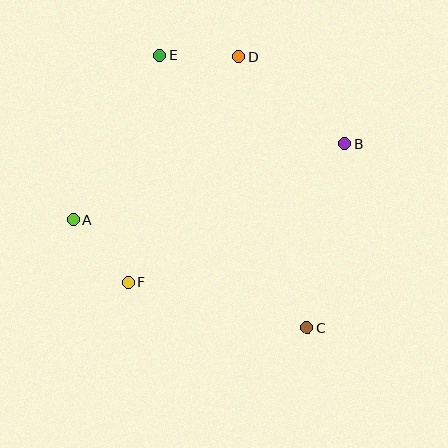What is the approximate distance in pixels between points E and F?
The distance between E and F is approximately 230 pixels.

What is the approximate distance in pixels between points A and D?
The distance between A and D is approximately 232 pixels.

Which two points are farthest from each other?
Points C and E are farthest from each other.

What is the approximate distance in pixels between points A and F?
The distance between A and F is approximately 84 pixels.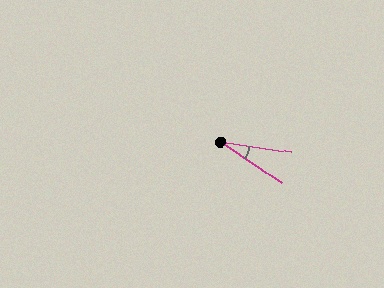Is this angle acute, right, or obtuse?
It is acute.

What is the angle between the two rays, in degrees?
Approximately 25 degrees.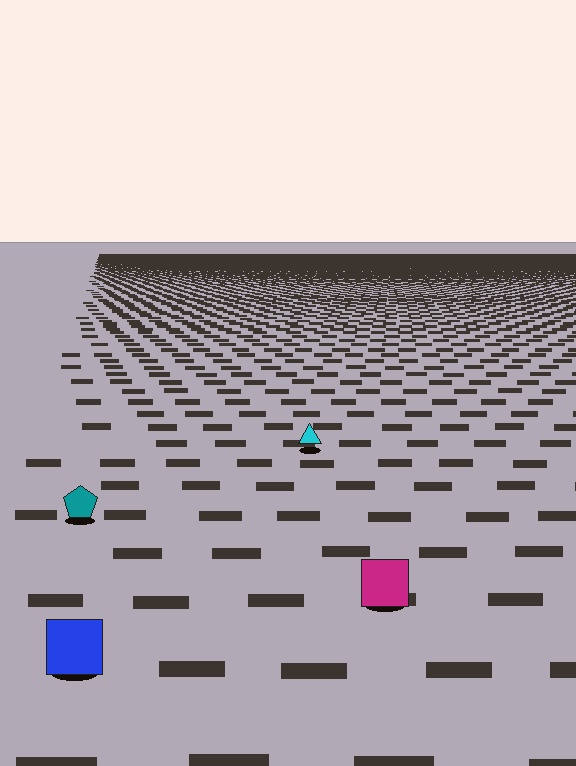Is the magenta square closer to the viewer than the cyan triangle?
Yes. The magenta square is closer — you can tell from the texture gradient: the ground texture is coarser near it.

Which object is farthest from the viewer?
The cyan triangle is farthest from the viewer. It appears smaller and the ground texture around it is denser.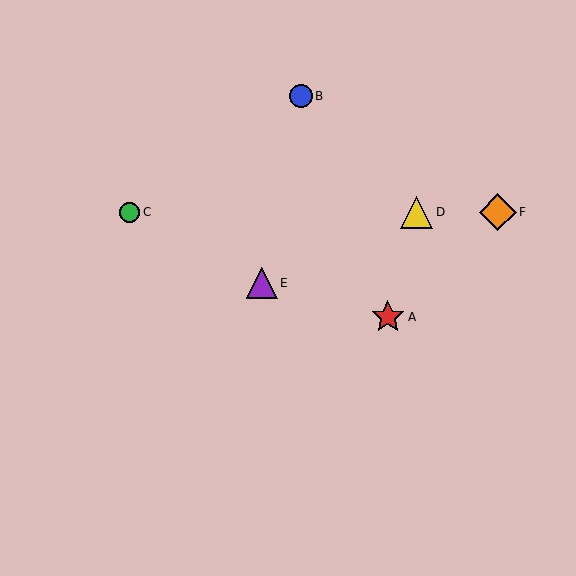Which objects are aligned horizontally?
Objects C, D, F are aligned horizontally.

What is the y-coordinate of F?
Object F is at y≈212.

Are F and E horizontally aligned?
No, F is at y≈212 and E is at y≈283.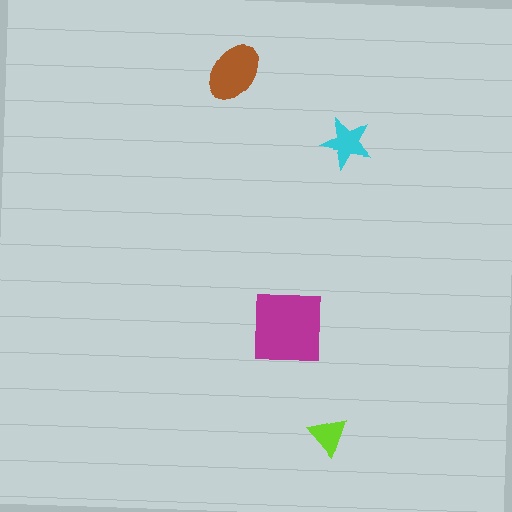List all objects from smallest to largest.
The lime triangle, the cyan star, the brown ellipse, the magenta square.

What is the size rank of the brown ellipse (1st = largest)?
2nd.